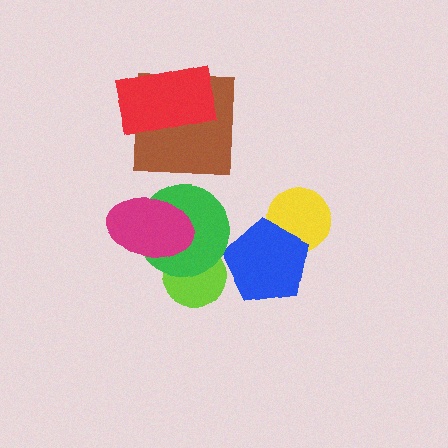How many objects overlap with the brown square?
1 object overlaps with the brown square.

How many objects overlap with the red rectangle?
1 object overlaps with the red rectangle.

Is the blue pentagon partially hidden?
No, no other shape covers it.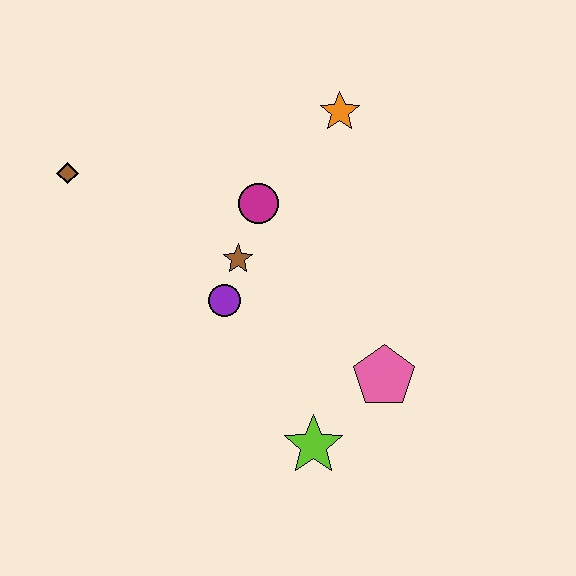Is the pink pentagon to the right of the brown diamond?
Yes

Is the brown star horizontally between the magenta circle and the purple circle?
Yes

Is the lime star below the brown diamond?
Yes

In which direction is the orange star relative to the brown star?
The orange star is above the brown star.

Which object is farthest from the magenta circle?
The lime star is farthest from the magenta circle.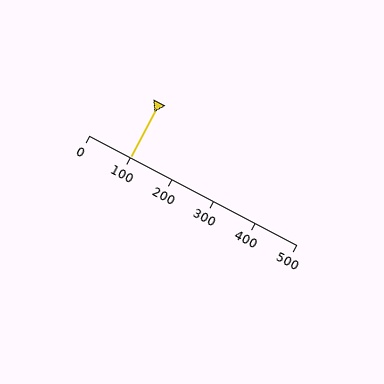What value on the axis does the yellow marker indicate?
The marker indicates approximately 100.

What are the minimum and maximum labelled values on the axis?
The axis runs from 0 to 500.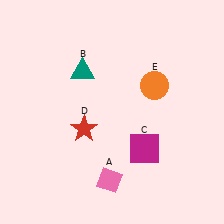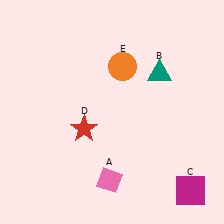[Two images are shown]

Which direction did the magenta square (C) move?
The magenta square (C) moved right.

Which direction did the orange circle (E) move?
The orange circle (E) moved left.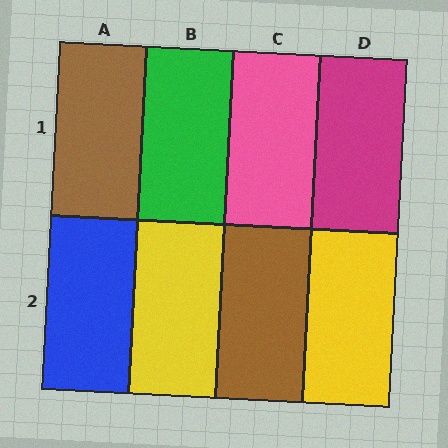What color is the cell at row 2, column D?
Yellow.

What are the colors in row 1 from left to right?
Brown, green, pink, magenta.